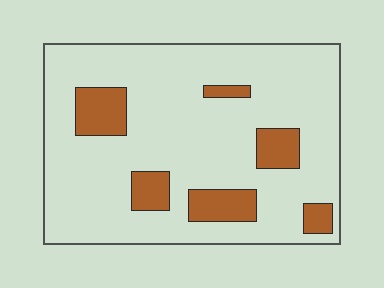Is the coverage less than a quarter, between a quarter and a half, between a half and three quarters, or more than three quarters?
Less than a quarter.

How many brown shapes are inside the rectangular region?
6.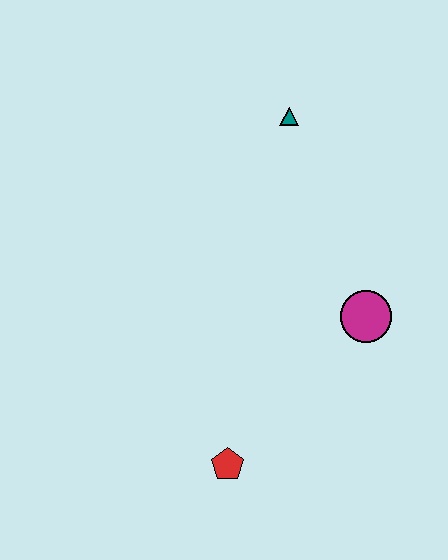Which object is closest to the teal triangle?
The magenta circle is closest to the teal triangle.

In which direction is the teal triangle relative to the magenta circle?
The teal triangle is above the magenta circle.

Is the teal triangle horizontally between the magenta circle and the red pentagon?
Yes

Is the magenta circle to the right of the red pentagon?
Yes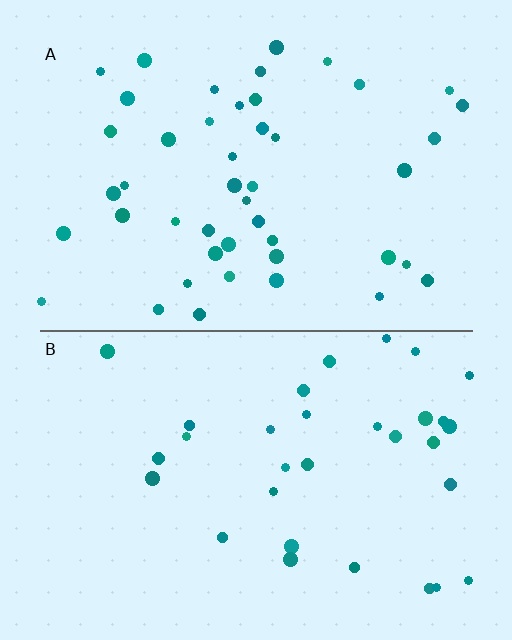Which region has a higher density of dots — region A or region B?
A (the top).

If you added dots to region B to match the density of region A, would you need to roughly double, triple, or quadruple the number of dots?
Approximately double.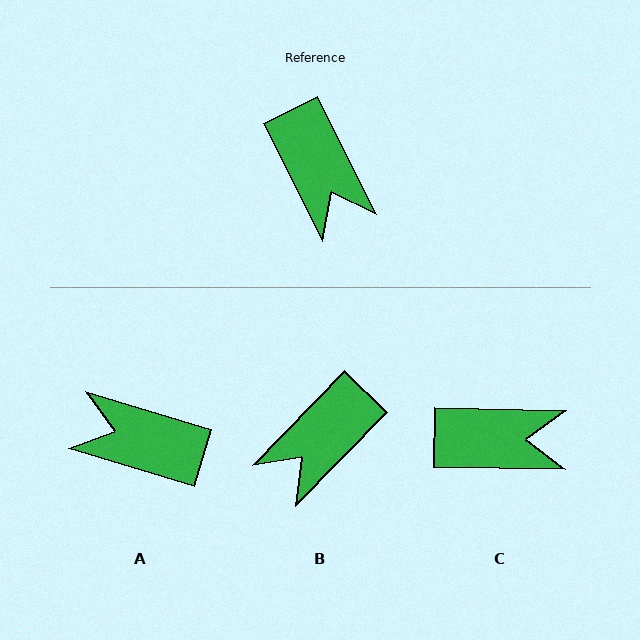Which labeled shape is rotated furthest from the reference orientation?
A, about 133 degrees away.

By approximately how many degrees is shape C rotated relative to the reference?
Approximately 62 degrees counter-clockwise.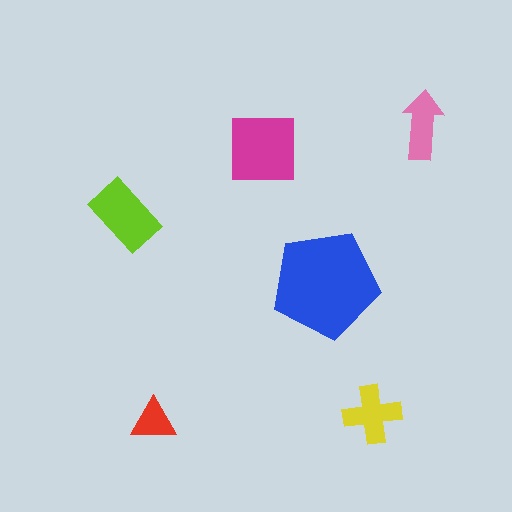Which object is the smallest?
The red triangle.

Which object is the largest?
The blue pentagon.